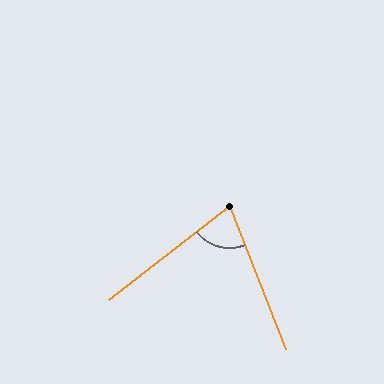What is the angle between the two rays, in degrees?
Approximately 74 degrees.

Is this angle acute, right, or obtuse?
It is acute.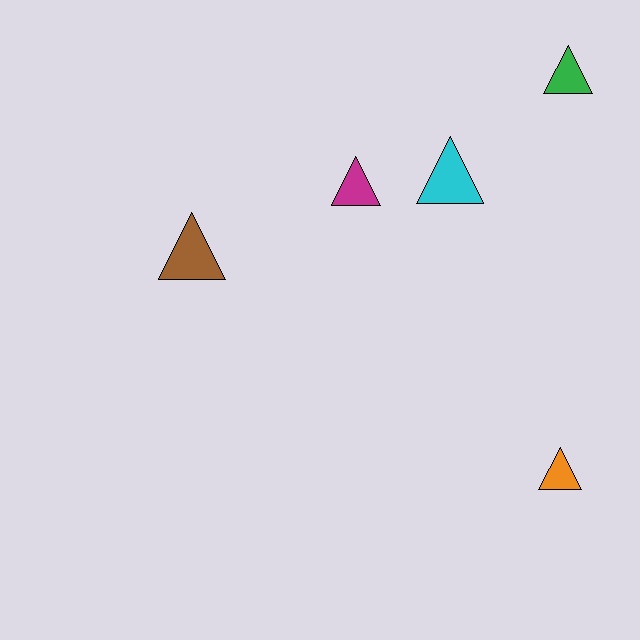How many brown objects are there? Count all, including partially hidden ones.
There is 1 brown object.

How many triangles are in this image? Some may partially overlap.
There are 5 triangles.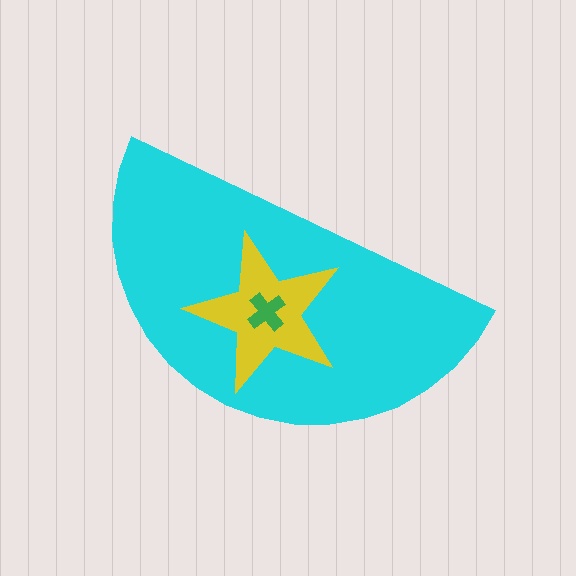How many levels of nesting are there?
3.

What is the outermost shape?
The cyan semicircle.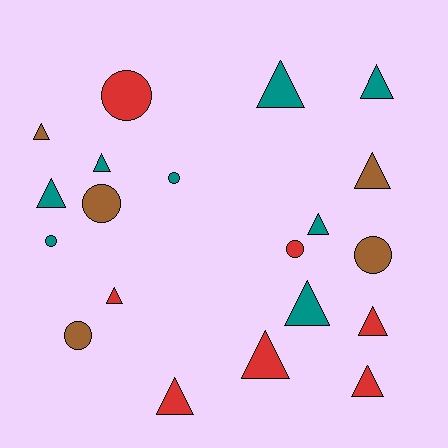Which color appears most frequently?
Teal, with 8 objects.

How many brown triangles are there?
There are 2 brown triangles.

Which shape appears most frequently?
Triangle, with 13 objects.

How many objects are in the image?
There are 20 objects.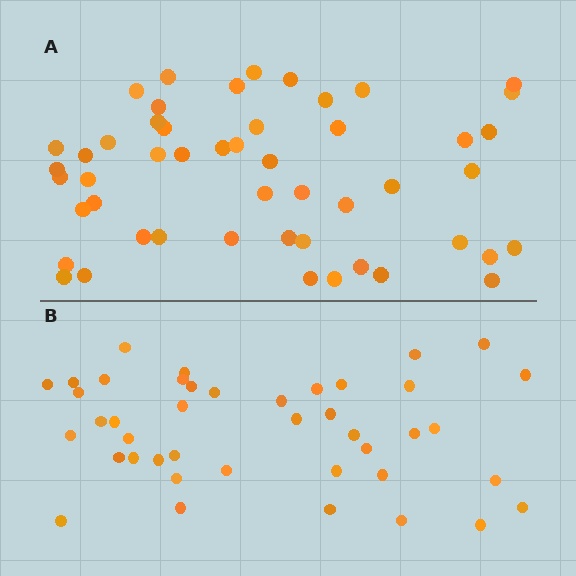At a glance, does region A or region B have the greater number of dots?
Region A (the top region) has more dots.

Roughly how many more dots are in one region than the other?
Region A has roughly 8 or so more dots than region B.